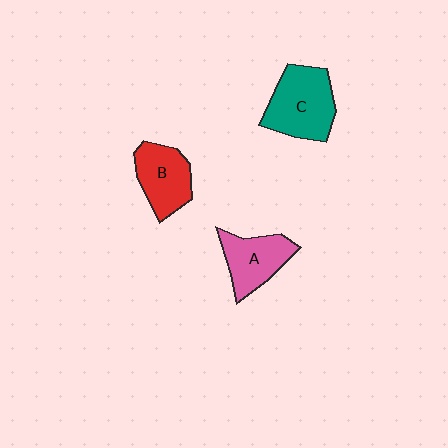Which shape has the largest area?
Shape C (teal).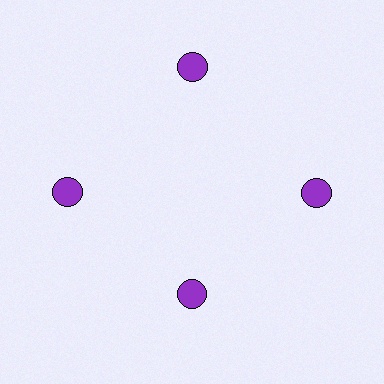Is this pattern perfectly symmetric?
No. The 4 purple circles are arranged in a ring, but one element near the 6 o'clock position is pulled inward toward the center, breaking the 4-fold rotational symmetry.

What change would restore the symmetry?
The symmetry would be restored by moving it outward, back onto the ring so that all 4 circles sit at equal angles and equal distance from the center.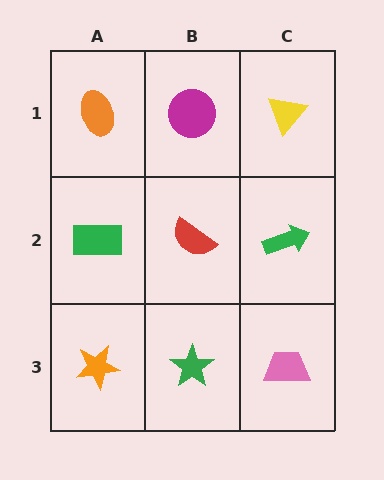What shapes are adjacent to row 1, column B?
A red semicircle (row 2, column B), an orange ellipse (row 1, column A), a yellow triangle (row 1, column C).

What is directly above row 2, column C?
A yellow triangle.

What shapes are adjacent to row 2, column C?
A yellow triangle (row 1, column C), a pink trapezoid (row 3, column C), a red semicircle (row 2, column B).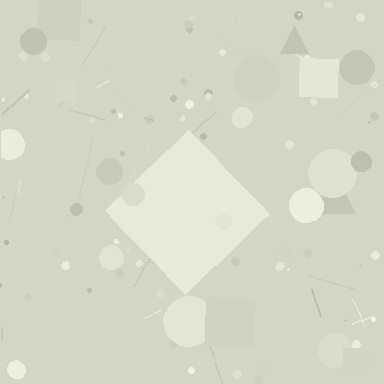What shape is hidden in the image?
A diamond is hidden in the image.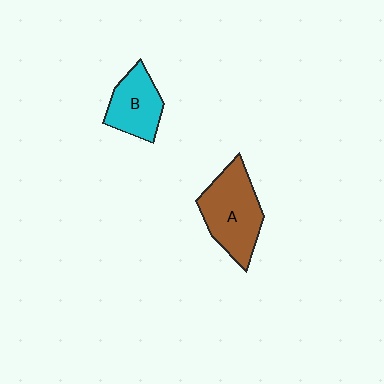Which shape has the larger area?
Shape A (brown).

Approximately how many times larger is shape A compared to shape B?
Approximately 1.5 times.